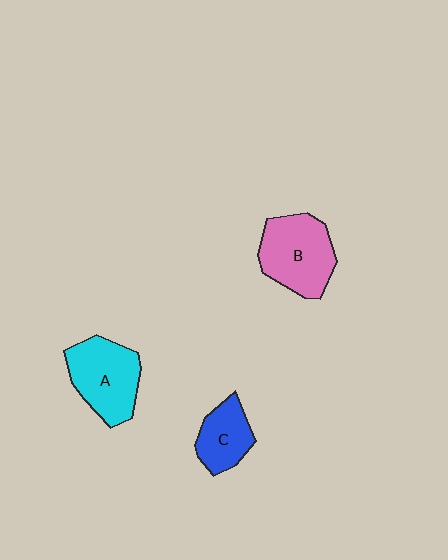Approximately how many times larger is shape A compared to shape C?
Approximately 1.5 times.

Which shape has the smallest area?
Shape C (blue).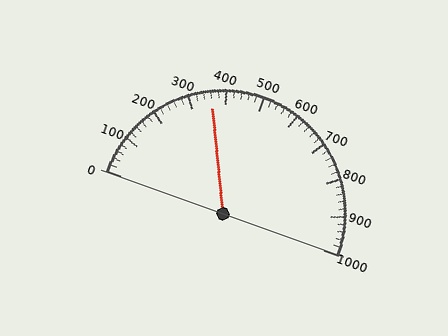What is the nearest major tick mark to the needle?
The nearest major tick mark is 400.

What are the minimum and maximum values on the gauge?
The gauge ranges from 0 to 1000.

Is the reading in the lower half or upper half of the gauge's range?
The reading is in the lower half of the range (0 to 1000).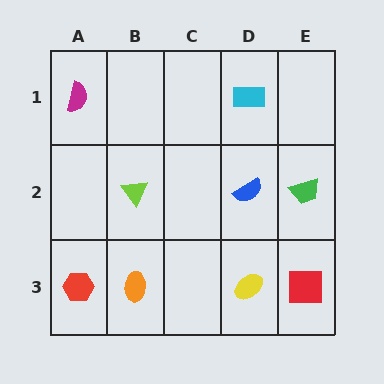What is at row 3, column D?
A yellow ellipse.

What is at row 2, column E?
A green trapezoid.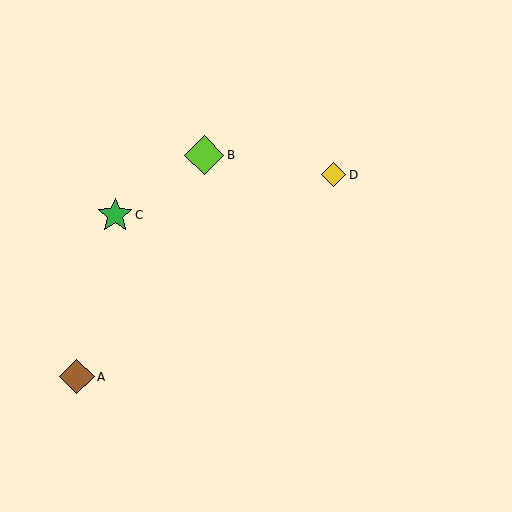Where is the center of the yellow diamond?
The center of the yellow diamond is at (334, 175).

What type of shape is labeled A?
Shape A is a brown diamond.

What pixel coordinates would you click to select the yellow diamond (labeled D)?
Click at (334, 175) to select the yellow diamond D.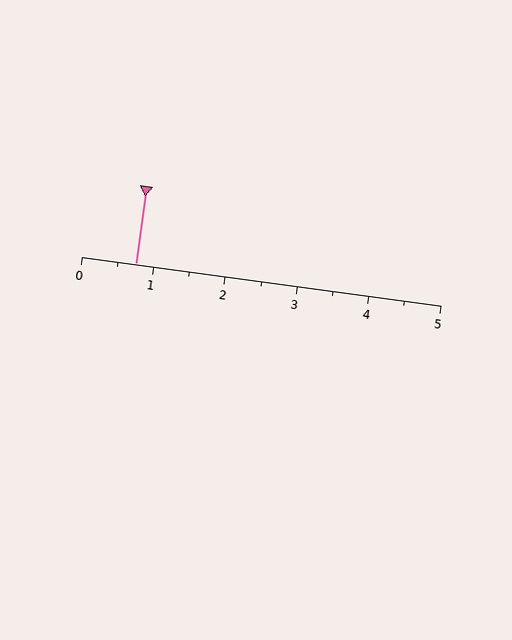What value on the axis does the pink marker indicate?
The marker indicates approximately 0.8.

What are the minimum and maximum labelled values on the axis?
The axis runs from 0 to 5.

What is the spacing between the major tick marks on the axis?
The major ticks are spaced 1 apart.